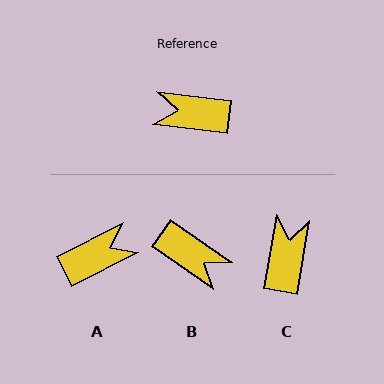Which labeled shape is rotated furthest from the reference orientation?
B, about 152 degrees away.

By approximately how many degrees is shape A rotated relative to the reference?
Approximately 146 degrees clockwise.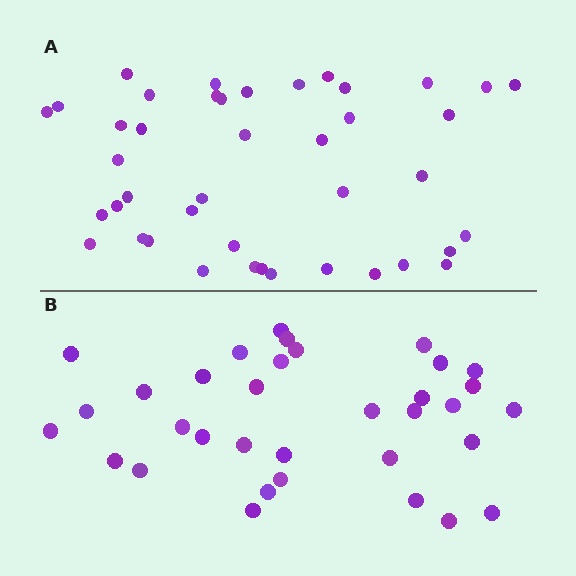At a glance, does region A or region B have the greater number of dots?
Region A (the top region) has more dots.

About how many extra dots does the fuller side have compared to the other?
Region A has roughly 8 or so more dots than region B.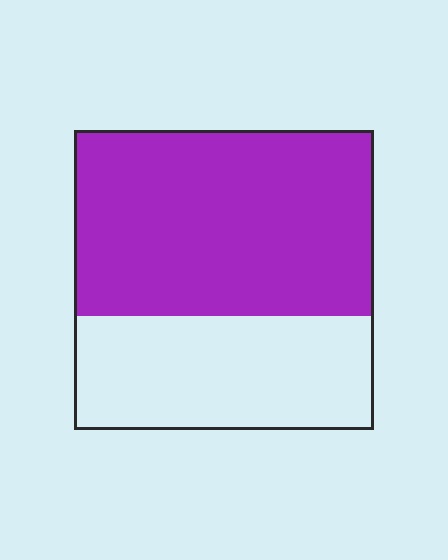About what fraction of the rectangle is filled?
About five eighths (5/8).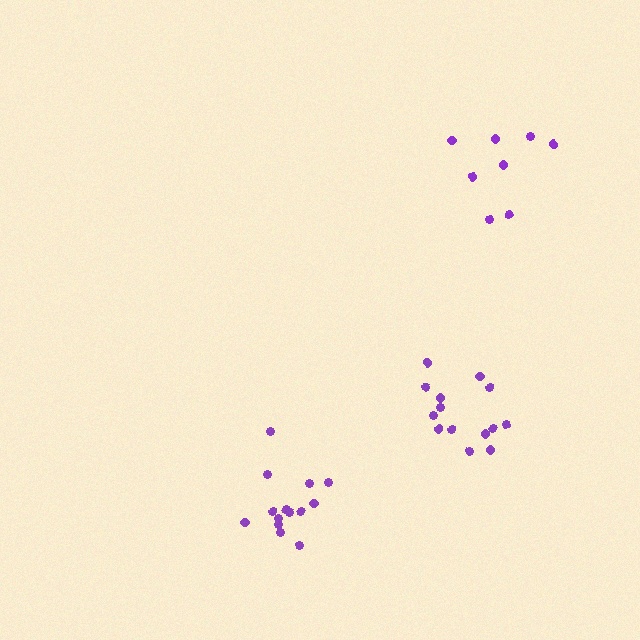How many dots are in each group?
Group 1: 8 dots, Group 2: 14 dots, Group 3: 14 dots (36 total).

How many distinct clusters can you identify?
There are 3 distinct clusters.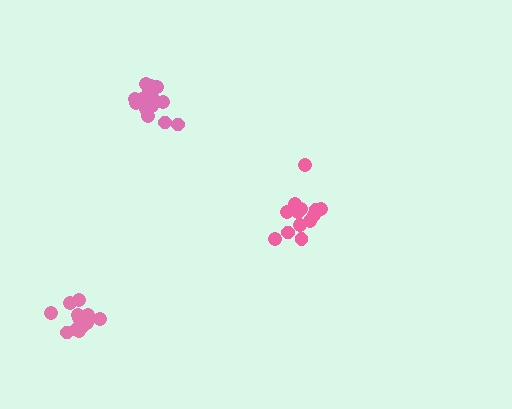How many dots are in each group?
Group 1: 15 dots, Group 2: 12 dots, Group 3: 15 dots (42 total).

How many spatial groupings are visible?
There are 3 spatial groupings.